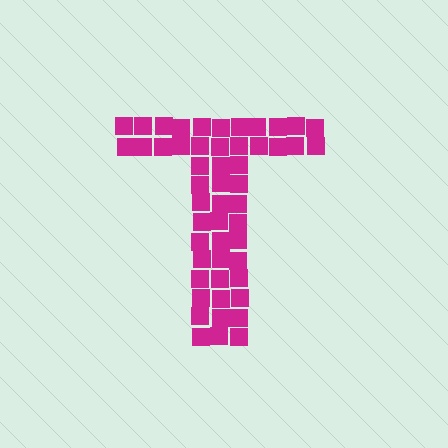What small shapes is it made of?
It is made of small squares.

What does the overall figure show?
The overall figure shows the letter T.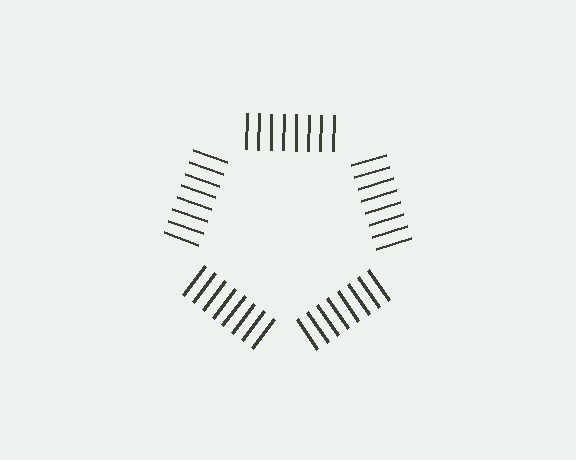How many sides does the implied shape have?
5 sides — the line-ends trace a pentagon.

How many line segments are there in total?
40 — 8 along each of the 5 edges.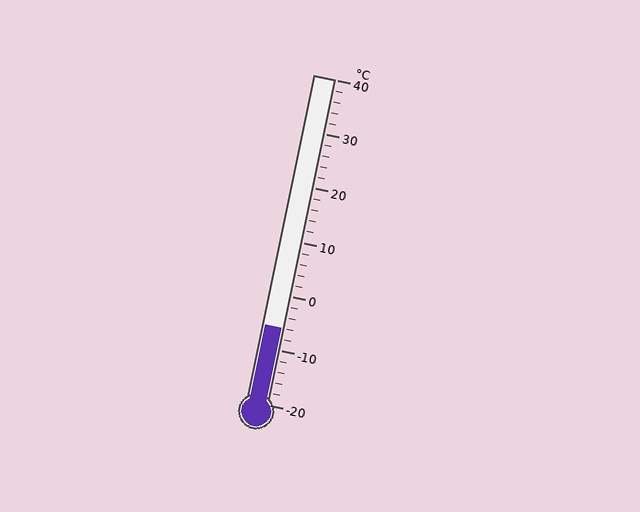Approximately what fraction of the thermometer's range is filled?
The thermometer is filled to approximately 25% of its range.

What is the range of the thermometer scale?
The thermometer scale ranges from -20°C to 40°C.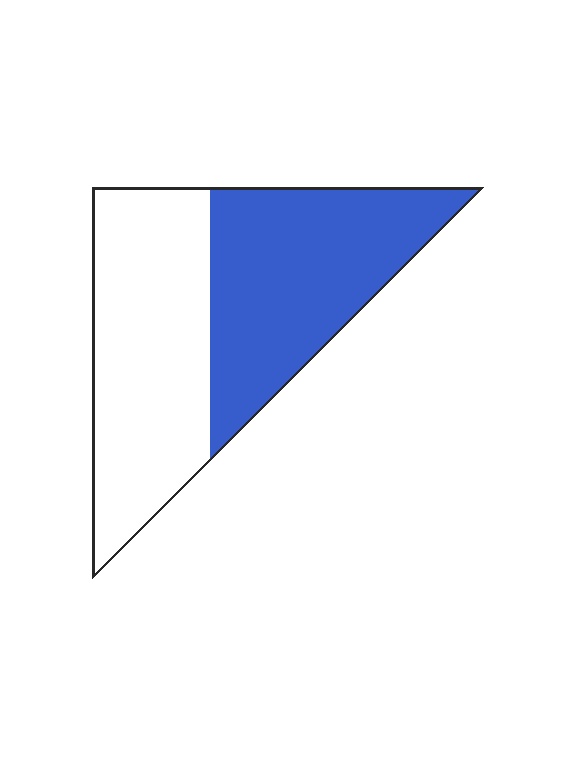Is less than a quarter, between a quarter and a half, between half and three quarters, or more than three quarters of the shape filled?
Between a quarter and a half.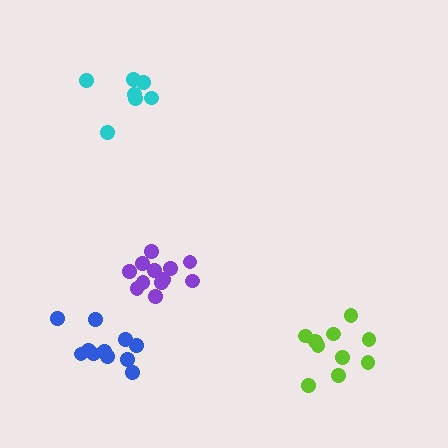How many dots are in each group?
Group 1: 12 dots, Group 2: 10 dots, Group 3: 7 dots, Group 4: 11 dots (40 total).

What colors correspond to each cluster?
The clusters are colored: purple, lime, cyan, blue.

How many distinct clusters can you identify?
There are 4 distinct clusters.